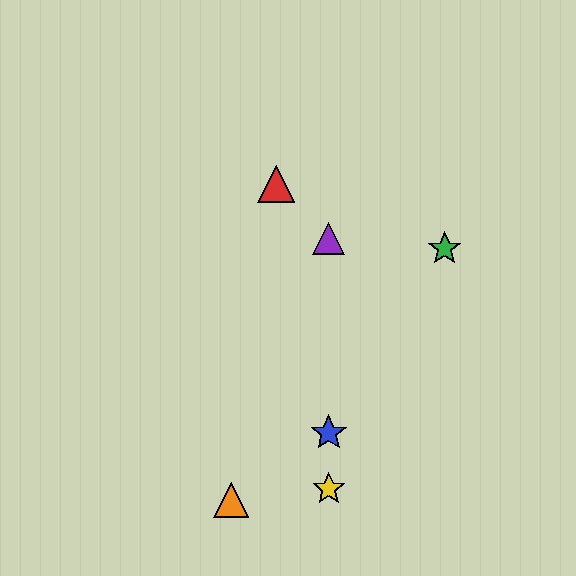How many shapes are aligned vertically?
3 shapes (the blue star, the yellow star, the purple triangle) are aligned vertically.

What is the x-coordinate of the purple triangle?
The purple triangle is at x≈329.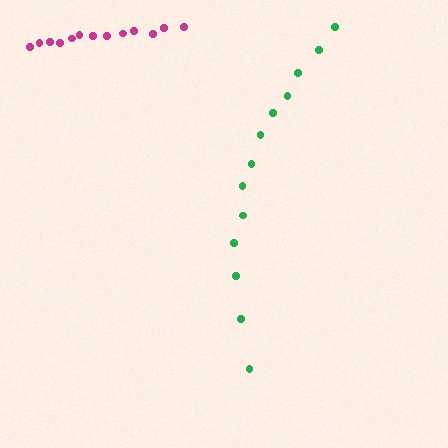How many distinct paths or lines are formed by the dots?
There are 2 distinct paths.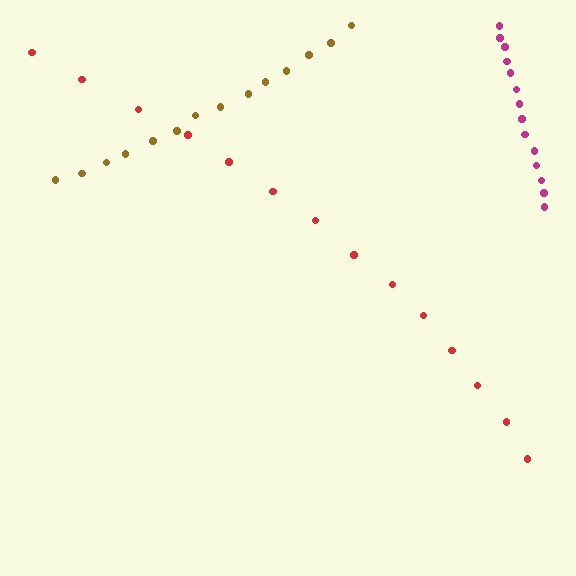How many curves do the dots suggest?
There are 3 distinct paths.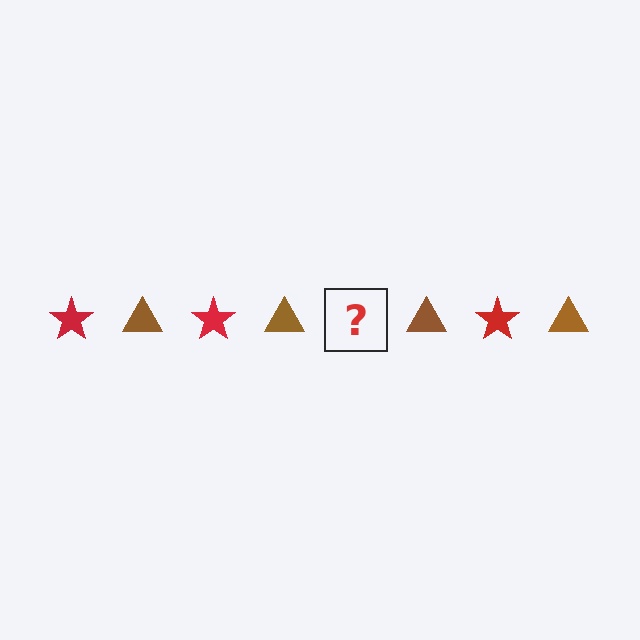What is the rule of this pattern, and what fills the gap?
The rule is that the pattern alternates between red star and brown triangle. The gap should be filled with a red star.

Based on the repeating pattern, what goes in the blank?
The blank should be a red star.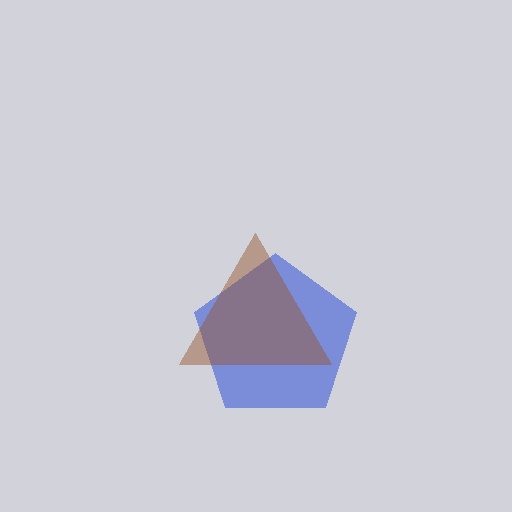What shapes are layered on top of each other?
The layered shapes are: a blue pentagon, a brown triangle.